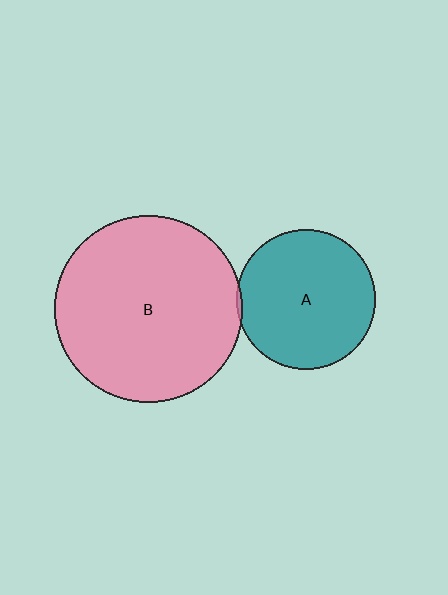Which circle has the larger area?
Circle B (pink).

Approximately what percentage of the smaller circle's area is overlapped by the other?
Approximately 5%.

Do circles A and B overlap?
Yes.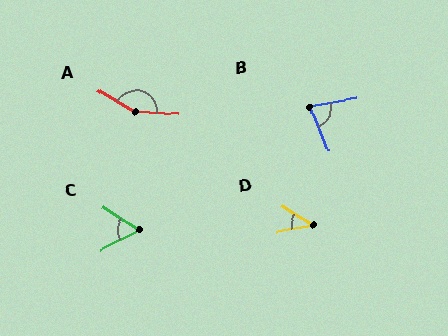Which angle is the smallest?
D, at approximately 43 degrees.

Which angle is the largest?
A, at approximately 154 degrees.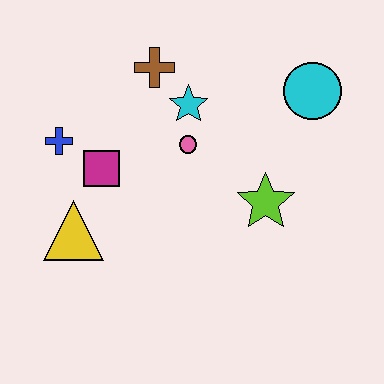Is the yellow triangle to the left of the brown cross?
Yes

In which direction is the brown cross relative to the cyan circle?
The brown cross is to the left of the cyan circle.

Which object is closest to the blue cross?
The magenta square is closest to the blue cross.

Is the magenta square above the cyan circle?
No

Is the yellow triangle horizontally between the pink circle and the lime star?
No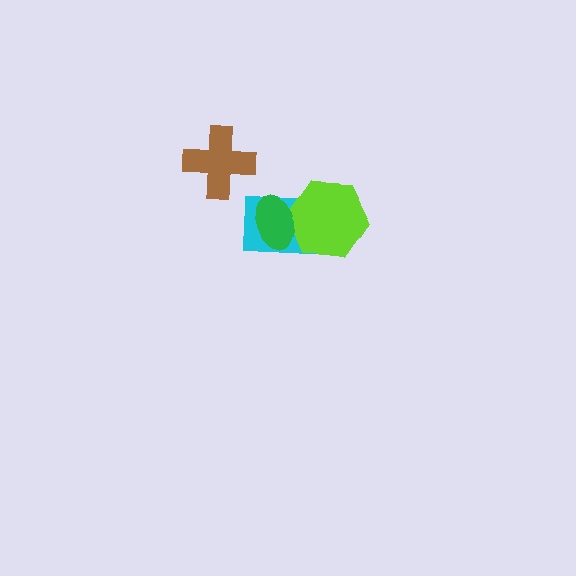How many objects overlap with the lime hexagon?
2 objects overlap with the lime hexagon.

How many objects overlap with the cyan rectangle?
2 objects overlap with the cyan rectangle.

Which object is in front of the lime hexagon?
The green ellipse is in front of the lime hexagon.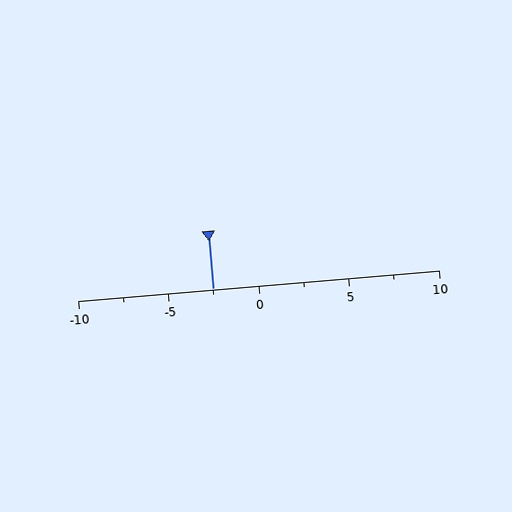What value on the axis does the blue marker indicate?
The marker indicates approximately -2.5.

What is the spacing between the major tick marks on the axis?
The major ticks are spaced 5 apart.